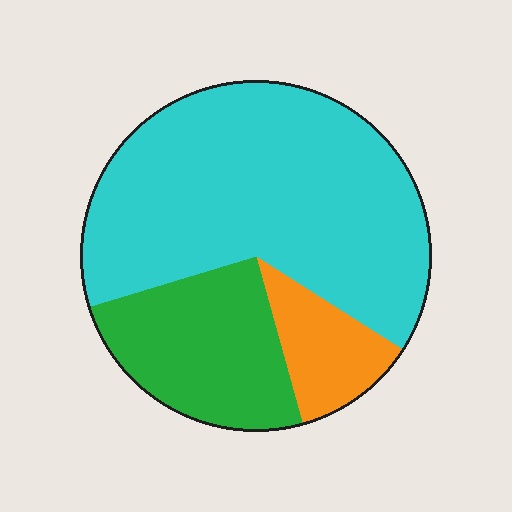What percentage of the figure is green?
Green takes up about one quarter (1/4) of the figure.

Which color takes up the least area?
Orange, at roughly 10%.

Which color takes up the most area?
Cyan, at roughly 65%.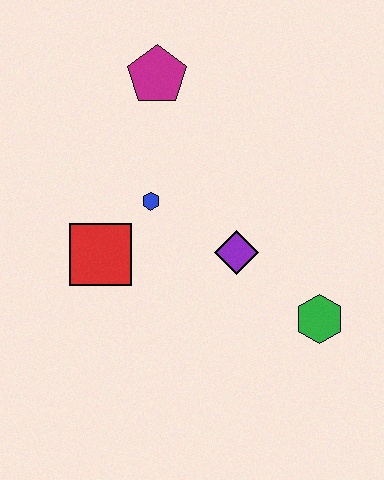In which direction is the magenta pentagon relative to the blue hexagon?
The magenta pentagon is above the blue hexagon.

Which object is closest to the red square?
The blue hexagon is closest to the red square.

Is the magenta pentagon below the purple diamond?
No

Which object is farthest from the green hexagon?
The magenta pentagon is farthest from the green hexagon.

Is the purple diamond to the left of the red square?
No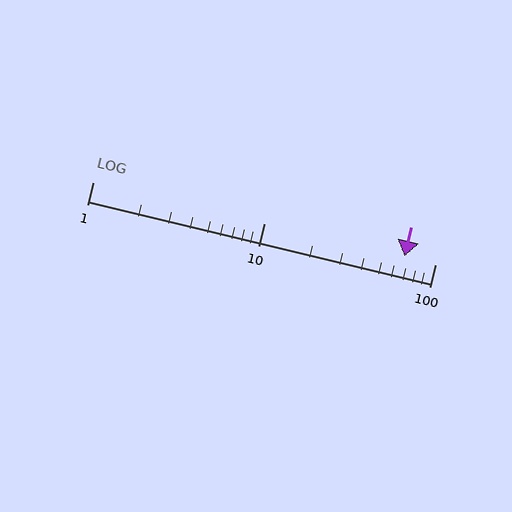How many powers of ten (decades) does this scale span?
The scale spans 2 decades, from 1 to 100.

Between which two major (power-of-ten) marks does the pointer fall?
The pointer is between 10 and 100.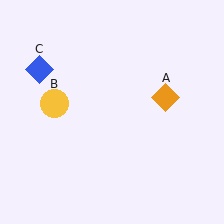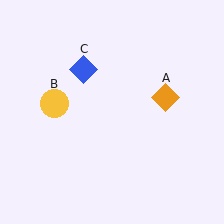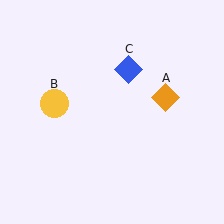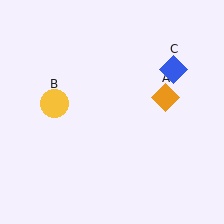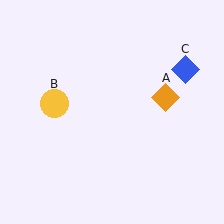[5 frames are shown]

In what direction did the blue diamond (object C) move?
The blue diamond (object C) moved right.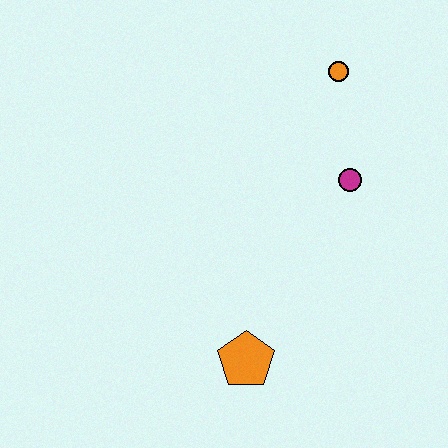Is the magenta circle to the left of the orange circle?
No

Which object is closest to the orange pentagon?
The magenta circle is closest to the orange pentagon.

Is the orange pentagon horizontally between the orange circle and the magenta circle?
No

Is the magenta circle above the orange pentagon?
Yes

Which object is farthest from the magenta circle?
The orange pentagon is farthest from the magenta circle.